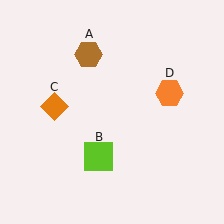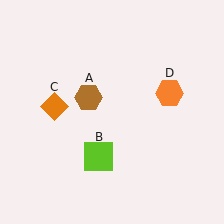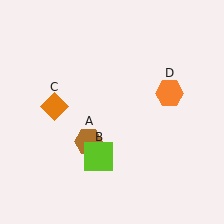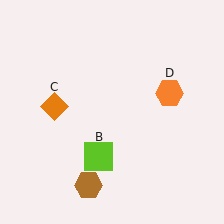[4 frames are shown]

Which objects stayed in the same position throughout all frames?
Lime square (object B) and orange diamond (object C) and orange hexagon (object D) remained stationary.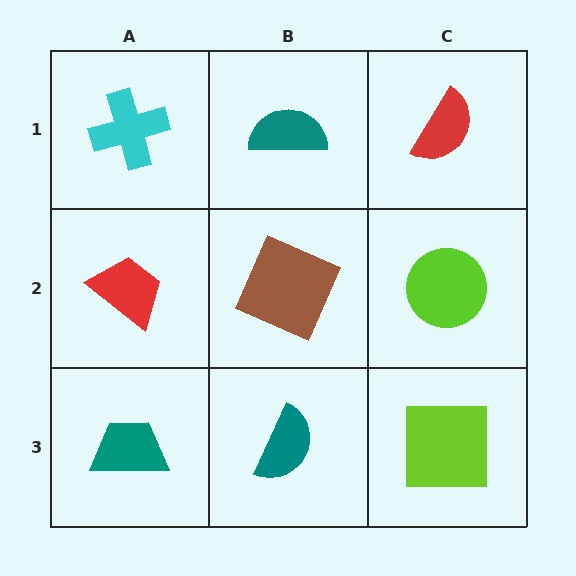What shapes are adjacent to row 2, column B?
A teal semicircle (row 1, column B), a teal semicircle (row 3, column B), a red trapezoid (row 2, column A), a lime circle (row 2, column C).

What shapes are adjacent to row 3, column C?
A lime circle (row 2, column C), a teal semicircle (row 3, column B).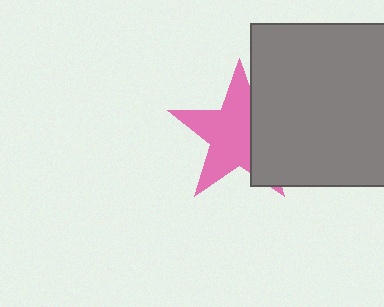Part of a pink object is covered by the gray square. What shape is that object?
It is a star.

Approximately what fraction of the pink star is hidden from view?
Roughly 36% of the pink star is hidden behind the gray square.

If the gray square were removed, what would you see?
You would see the complete pink star.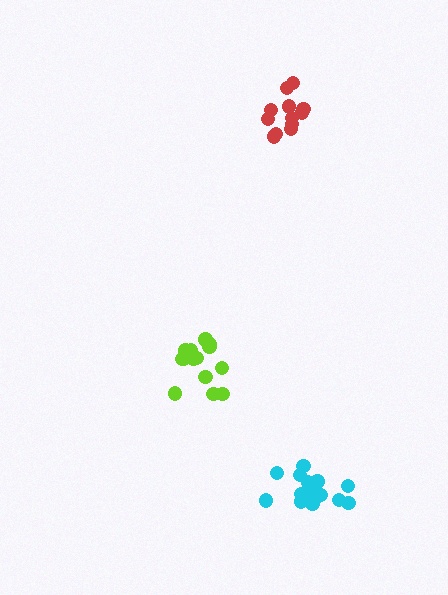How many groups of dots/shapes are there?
There are 3 groups.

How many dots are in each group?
Group 1: 18 dots, Group 2: 12 dots, Group 3: 14 dots (44 total).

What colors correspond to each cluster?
The clusters are colored: cyan, red, lime.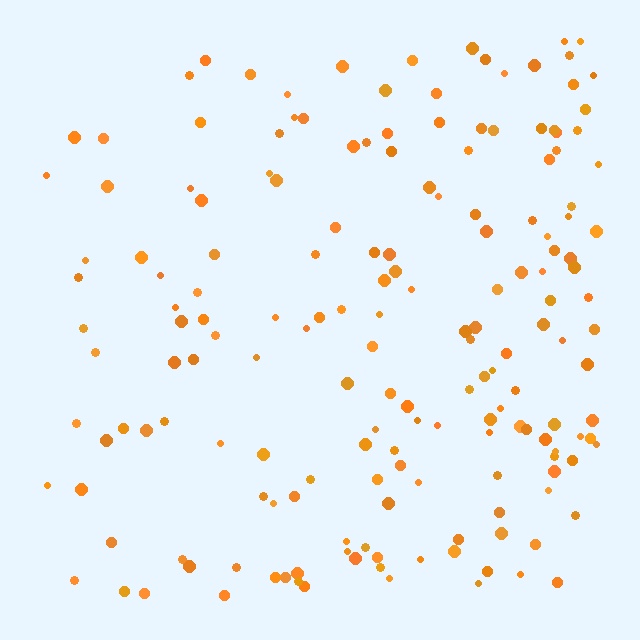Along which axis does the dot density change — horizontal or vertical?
Horizontal.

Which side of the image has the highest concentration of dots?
The right.